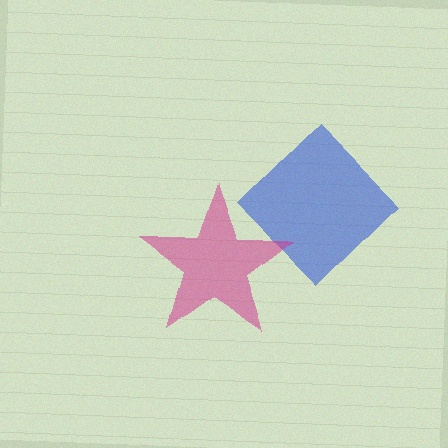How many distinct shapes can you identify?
There are 2 distinct shapes: a blue diamond, a magenta star.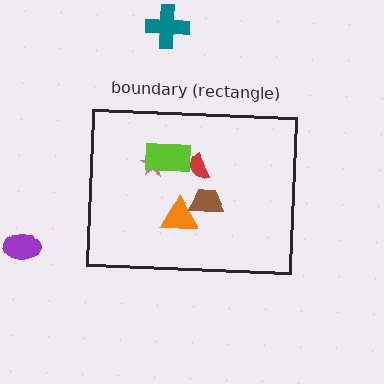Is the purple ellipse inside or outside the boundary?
Outside.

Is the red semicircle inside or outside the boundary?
Inside.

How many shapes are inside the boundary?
5 inside, 2 outside.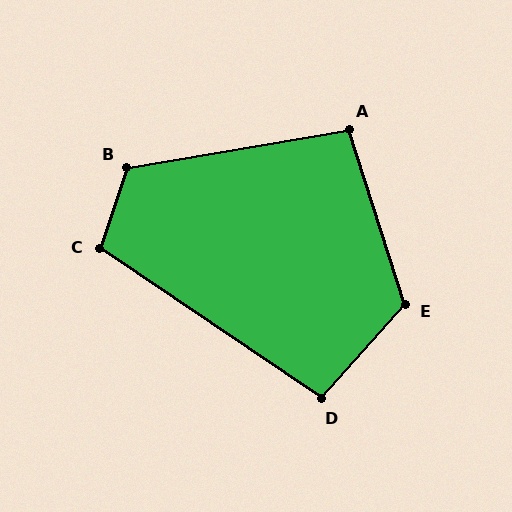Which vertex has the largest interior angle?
E, at approximately 121 degrees.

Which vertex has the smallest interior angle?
D, at approximately 98 degrees.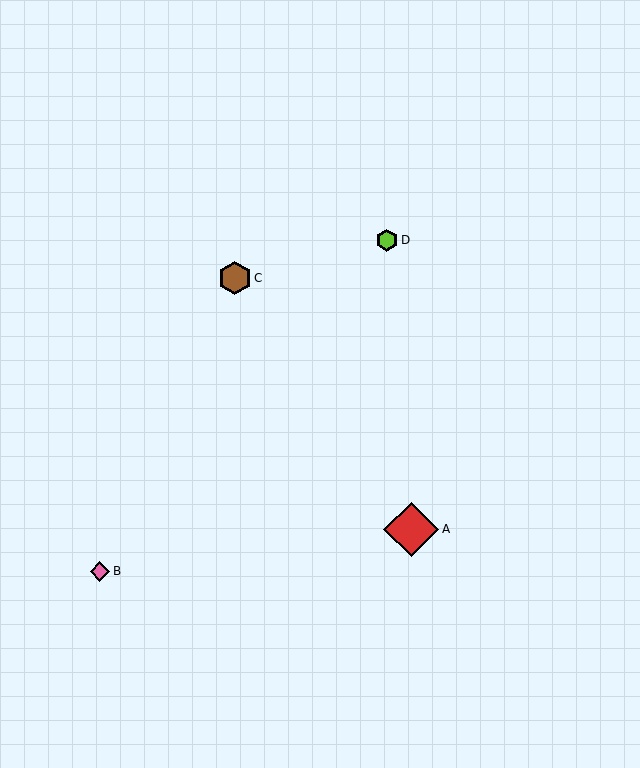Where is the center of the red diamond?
The center of the red diamond is at (411, 529).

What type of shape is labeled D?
Shape D is a lime hexagon.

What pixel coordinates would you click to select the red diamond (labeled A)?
Click at (411, 529) to select the red diamond A.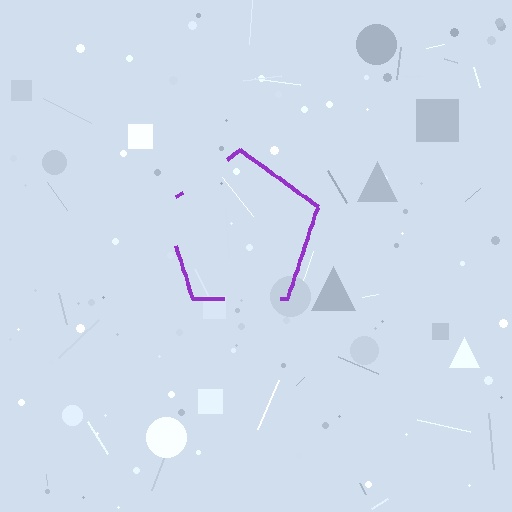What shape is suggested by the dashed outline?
The dashed outline suggests a pentagon.